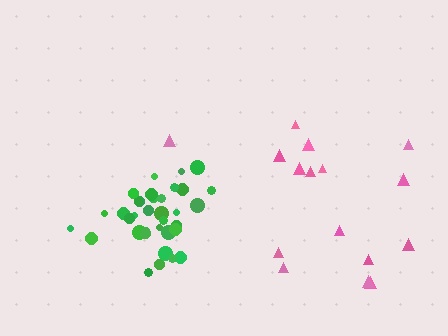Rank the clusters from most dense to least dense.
green, pink.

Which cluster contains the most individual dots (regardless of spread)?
Green (35).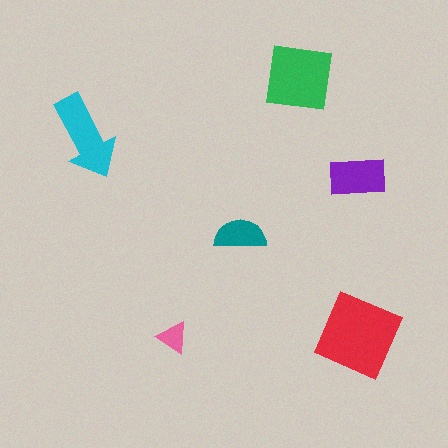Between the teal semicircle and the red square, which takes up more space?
The red square.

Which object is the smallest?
The pink triangle.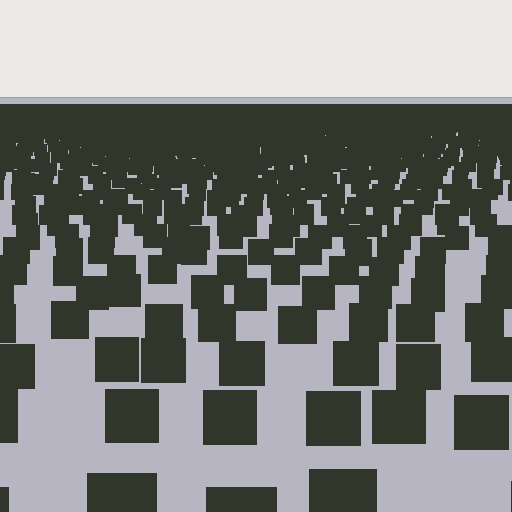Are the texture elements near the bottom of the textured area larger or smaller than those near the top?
Larger. Near the bottom, elements are closer to the viewer and appear at a bigger on-screen size.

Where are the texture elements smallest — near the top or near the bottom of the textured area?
Near the top.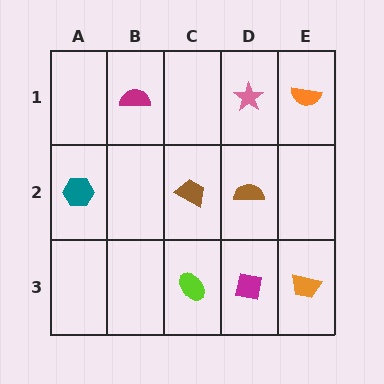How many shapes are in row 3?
3 shapes.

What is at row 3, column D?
A magenta square.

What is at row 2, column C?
A brown trapezoid.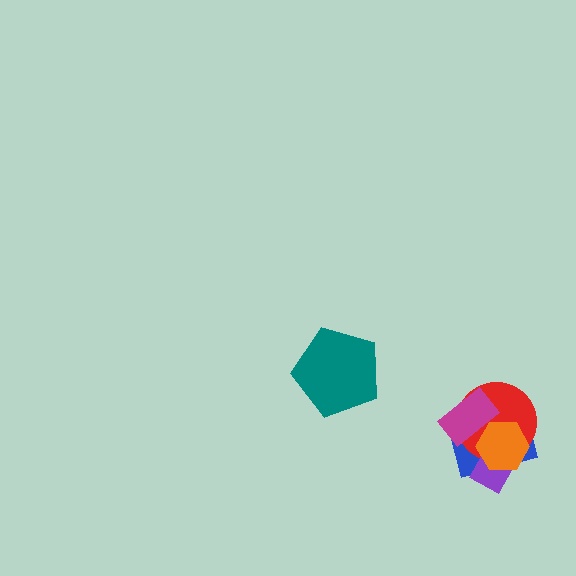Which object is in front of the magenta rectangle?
The orange hexagon is in front of the magenta rectangle.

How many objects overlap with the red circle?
4 objects overlap with the red circle.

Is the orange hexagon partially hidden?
No, no other shape covers it.